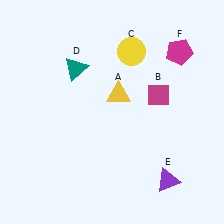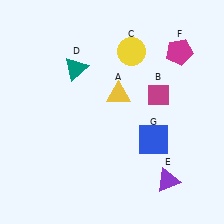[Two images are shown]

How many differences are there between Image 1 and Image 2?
There is 1 difference between the two images.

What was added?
A blue square (G) was added in Image 2.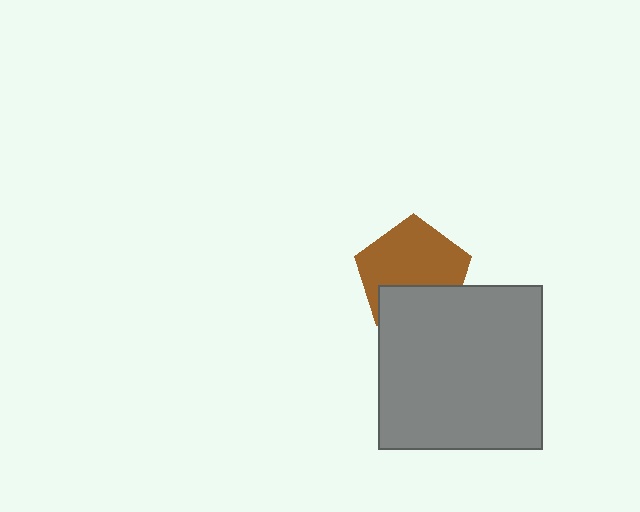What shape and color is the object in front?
The object in front is a gray square.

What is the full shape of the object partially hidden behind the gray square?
The partially hidden object is a brown pentagon.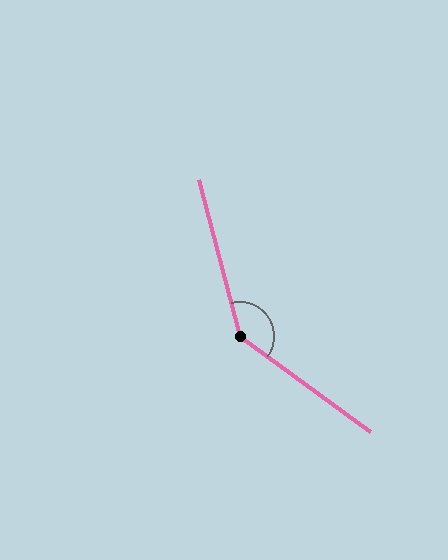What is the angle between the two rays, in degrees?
Approximately 140 degrees.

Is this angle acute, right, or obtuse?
It is obtuse.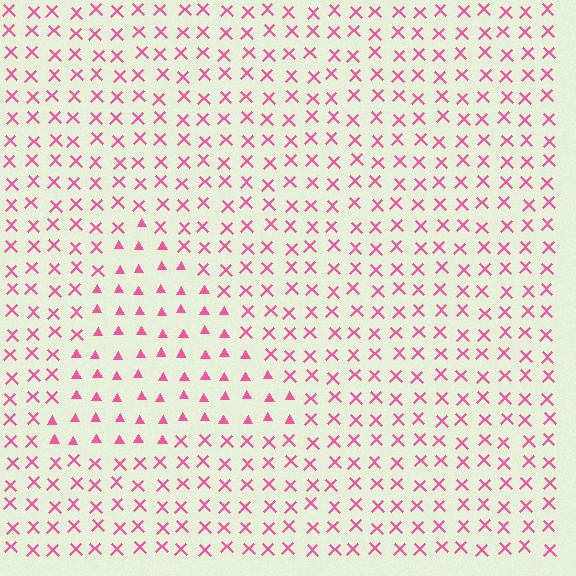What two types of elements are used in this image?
The image uses triangles inside the triangle region and X marks outside it.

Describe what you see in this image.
The image is filled with small pink elements arranged in a uniform grid. A triangle-shaped region contains triangles, while the surrounding area contains X marks. The boundary is defined purely by the change in element shape.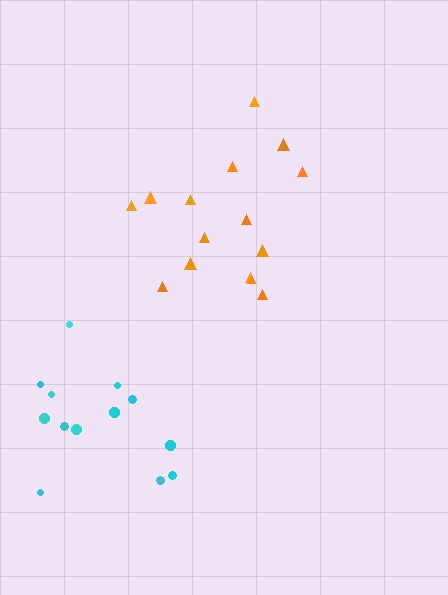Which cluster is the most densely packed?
Cyan.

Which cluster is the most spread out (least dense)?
Orange.